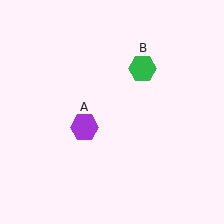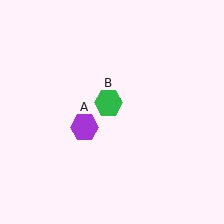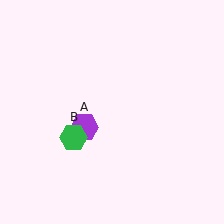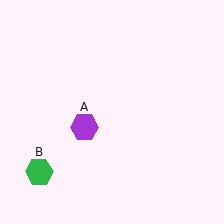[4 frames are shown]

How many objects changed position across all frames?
1 object changed position: green hexagon (object B).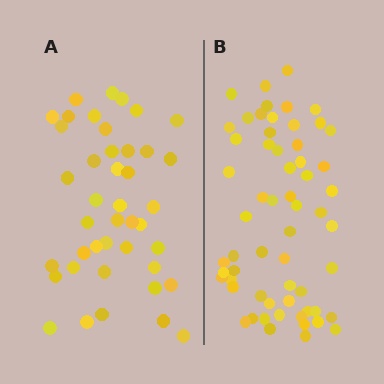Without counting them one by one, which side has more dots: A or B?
Region B (the right region) has more dots.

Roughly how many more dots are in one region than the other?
Region B has approximately 20 more dots than region A.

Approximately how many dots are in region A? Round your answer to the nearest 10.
About 40 dots. (The exact count is 42, which rounds to 40.)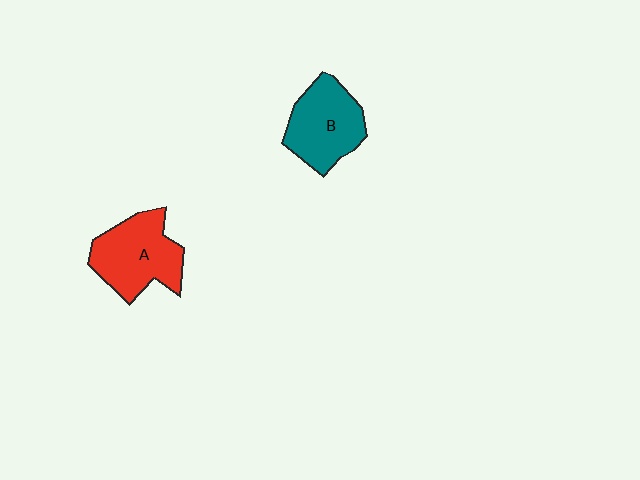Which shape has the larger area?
Shape A (red).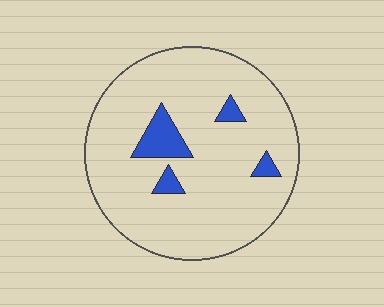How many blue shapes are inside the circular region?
4.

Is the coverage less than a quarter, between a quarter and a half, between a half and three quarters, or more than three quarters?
Less than a quarter.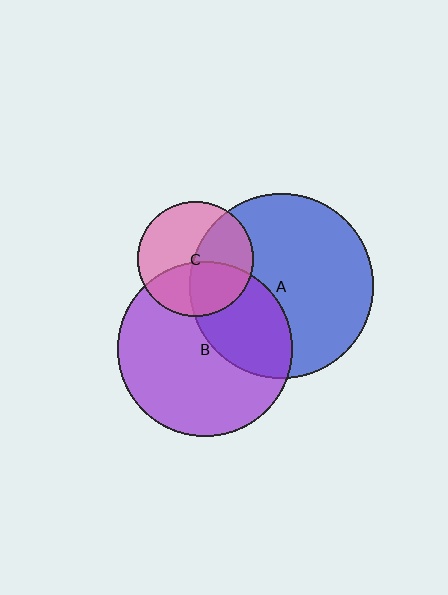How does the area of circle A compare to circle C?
Approximately 2.6 times.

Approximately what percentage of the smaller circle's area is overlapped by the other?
Approximately 45%.